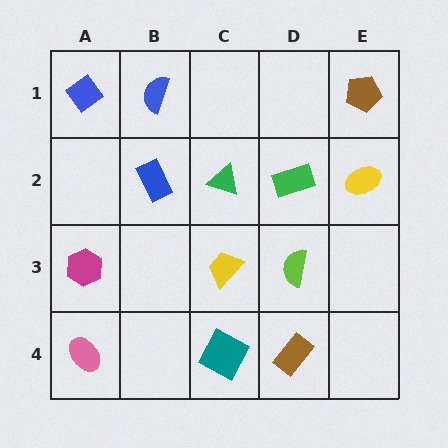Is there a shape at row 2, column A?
No, that cell is empty.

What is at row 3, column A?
A magenta hexagon.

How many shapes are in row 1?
3 shapes.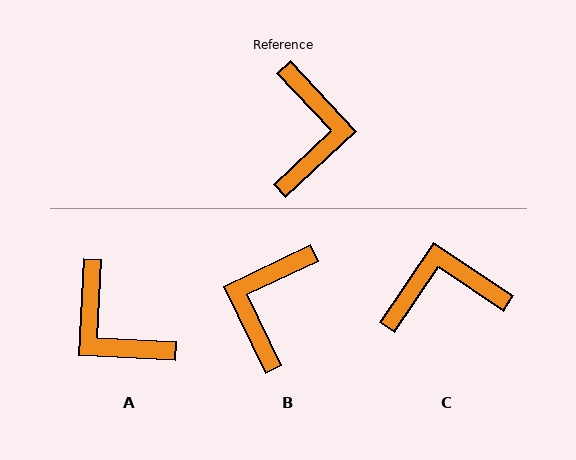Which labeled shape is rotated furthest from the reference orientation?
B, about 162 degrees away.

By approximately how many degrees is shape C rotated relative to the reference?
Approximately 103 degrees counter-clockwise.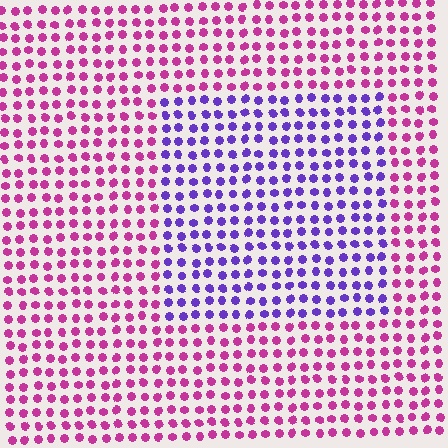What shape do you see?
I see a rectangle.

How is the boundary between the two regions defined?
The boundary is defined purely by a slight shift in hue (about 56 degrees). Spacing, size, and orientation are identical on both sides.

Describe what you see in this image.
The image is filled with small magenta elements in a uniform arrangement. A rectangle-shaped region is visible where the elements are tinted to a slightly different hue, forming a subtle color boundary.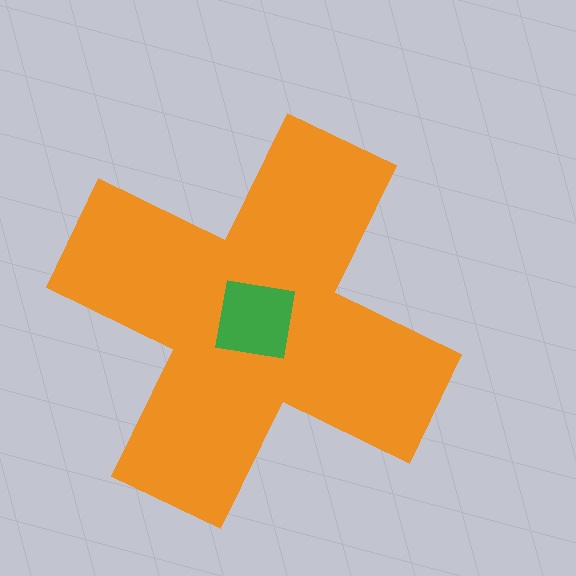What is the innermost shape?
The green square.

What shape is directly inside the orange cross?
The green square.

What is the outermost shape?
The orange cross.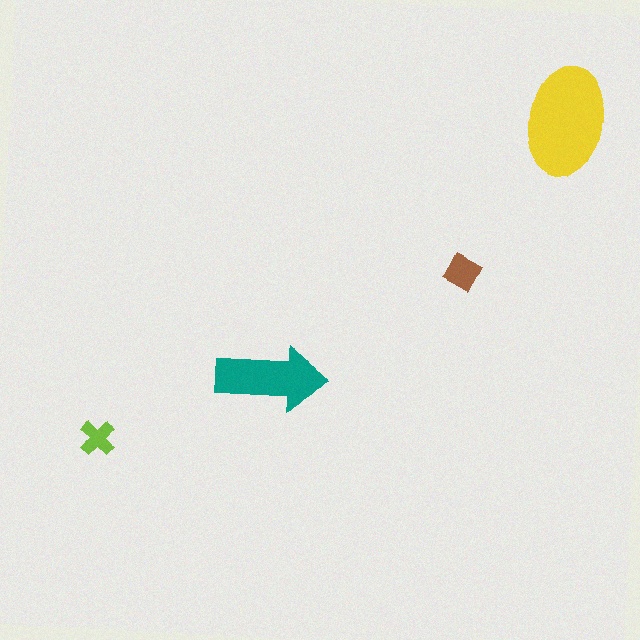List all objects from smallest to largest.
The lime cross, the brown square, the teal arrow, the yellow ellipse.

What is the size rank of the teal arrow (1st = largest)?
2nd.